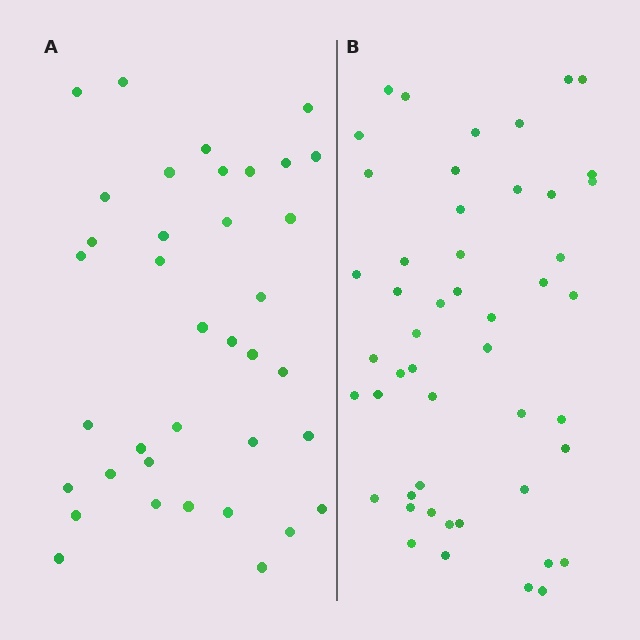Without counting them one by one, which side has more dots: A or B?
Region B (the right region) has more dots.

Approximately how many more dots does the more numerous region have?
Region B has roughly 12 or so more dots than region A.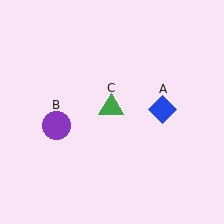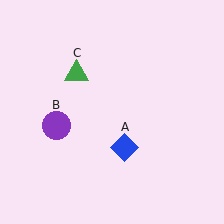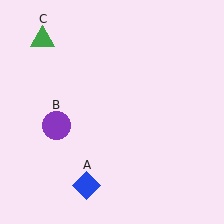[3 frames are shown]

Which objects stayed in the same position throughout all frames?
Purple circle (object B) remained stationary.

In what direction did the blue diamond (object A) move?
The blue diamond (object A) moved down and to the left.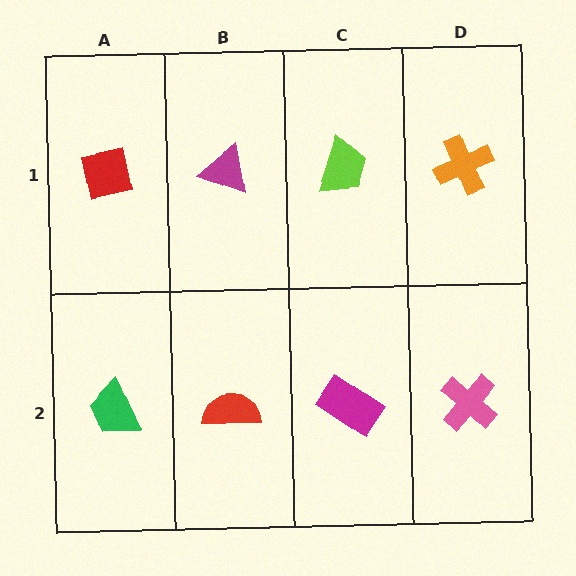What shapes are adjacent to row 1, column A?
A green trapezoid (row 2, column A), a magenta triangle (row 1, column B).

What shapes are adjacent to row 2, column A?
A red square (row 1, column A), a red semicircle (row 2, column B).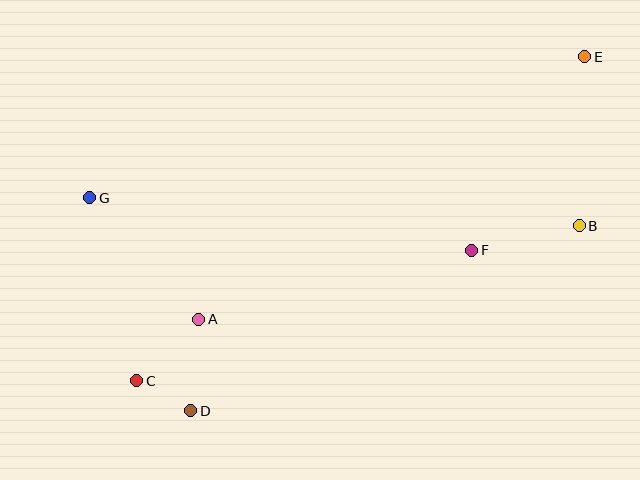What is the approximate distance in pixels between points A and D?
The distance between A and D is approximately 92 pixels.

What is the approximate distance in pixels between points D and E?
The distance between D and E is approximately 530 pixels.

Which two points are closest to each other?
Points C and D are closest to each other.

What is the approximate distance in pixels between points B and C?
The distance between B and C is approximately 469 pixels.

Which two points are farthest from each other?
Points C and E are farthest from each other.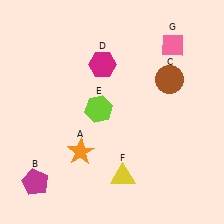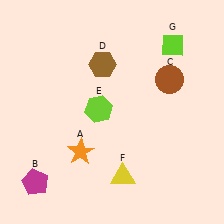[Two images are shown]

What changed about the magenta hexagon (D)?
In Image 1, D is magenta. In Image 2, it changed to brown.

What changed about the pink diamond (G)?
In Image 1, G is pink. In Image 2, it changed to lime.